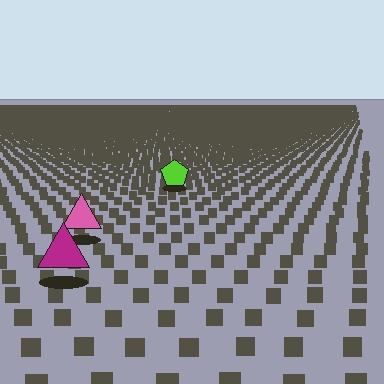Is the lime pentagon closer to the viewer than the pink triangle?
No. The pink triangle is closer — you can tell from the texture gradient: the ground texture is coarser near it.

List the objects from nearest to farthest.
From nearest to farthest: the magenta triangle, the pink triangle, the lime pentagon.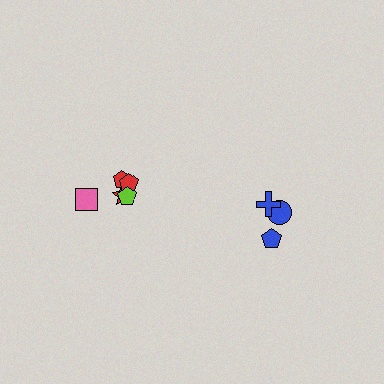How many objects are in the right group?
There are 3 objects.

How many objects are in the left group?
There are 5 objects.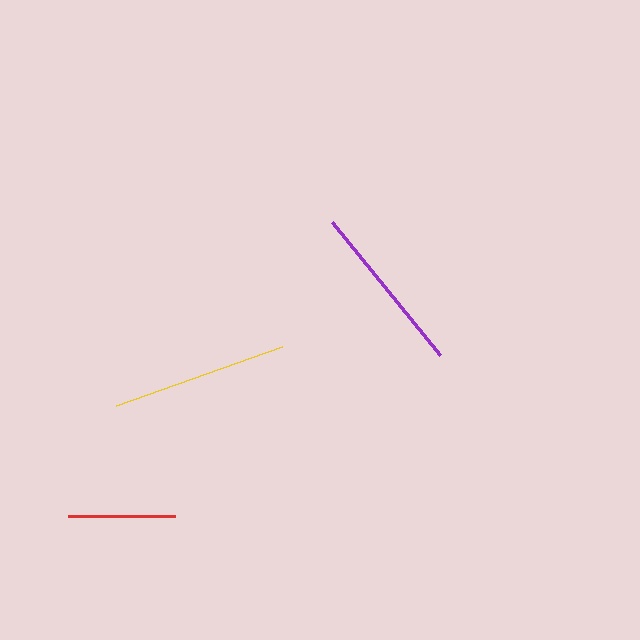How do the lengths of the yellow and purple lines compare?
The yellow and purple lines are approximately the same length.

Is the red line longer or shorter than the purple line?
The purple line is longer than the red line.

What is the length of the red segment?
The red segment is approximately 107 pixels long.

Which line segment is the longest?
The yellow line is the longest at approximately 176 pixels.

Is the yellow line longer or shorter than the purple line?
The yellow line is longer than the purple line.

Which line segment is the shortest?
The red line is the shortest at approximately 107 pixels.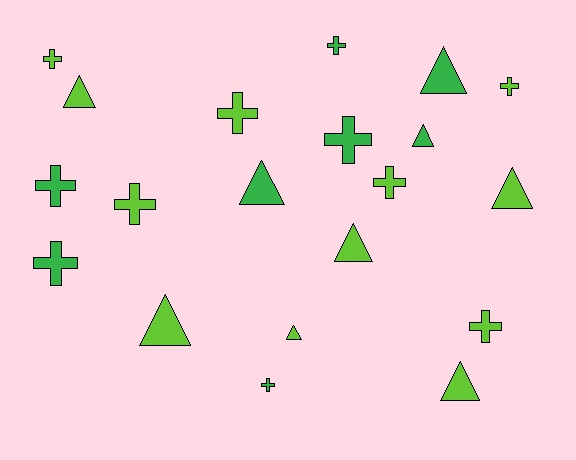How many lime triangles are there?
There are 6 lime triangles.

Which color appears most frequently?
Lime, with 12 objects.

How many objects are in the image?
There are 20 objects.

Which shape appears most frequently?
Cross, with 11 objects.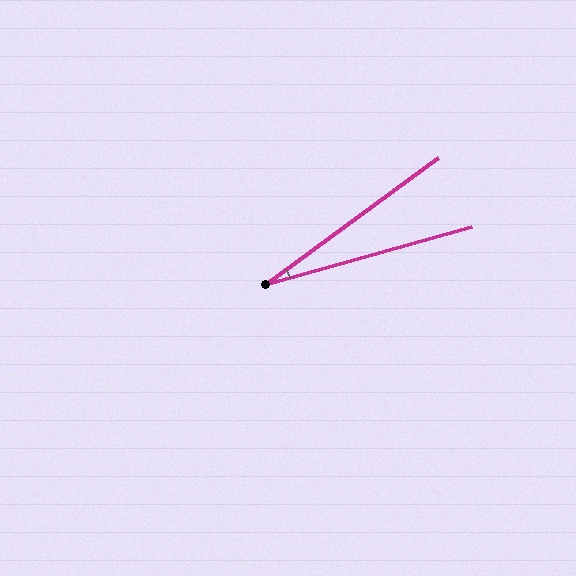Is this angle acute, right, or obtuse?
It is acute.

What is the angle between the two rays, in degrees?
Approximately 21 degrees.